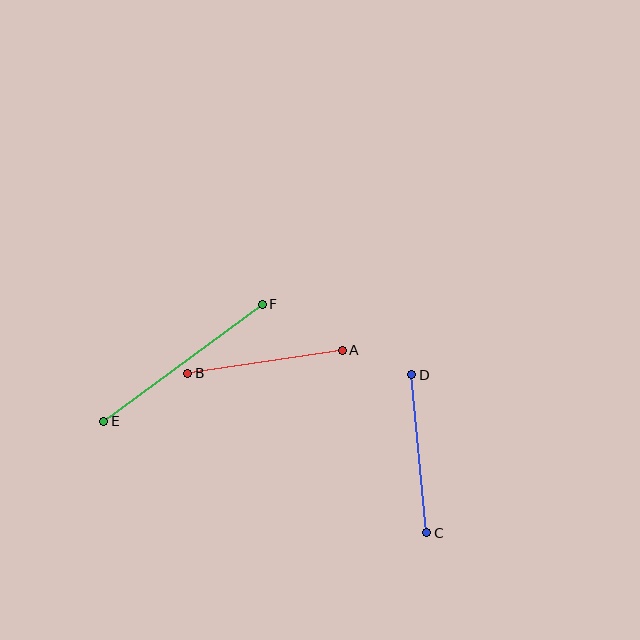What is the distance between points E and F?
The distance is approximately 197 pixels.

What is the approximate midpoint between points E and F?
The midpoint is at approximately (183, 363) pixels.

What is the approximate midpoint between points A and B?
The midpoint is at approximately (265, 362) pixels.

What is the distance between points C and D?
The distance is approximately 159 pixels.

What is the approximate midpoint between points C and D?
The midpoint is at approximately (419, 454) pixels.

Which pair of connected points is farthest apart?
Points E and F are farthest apart.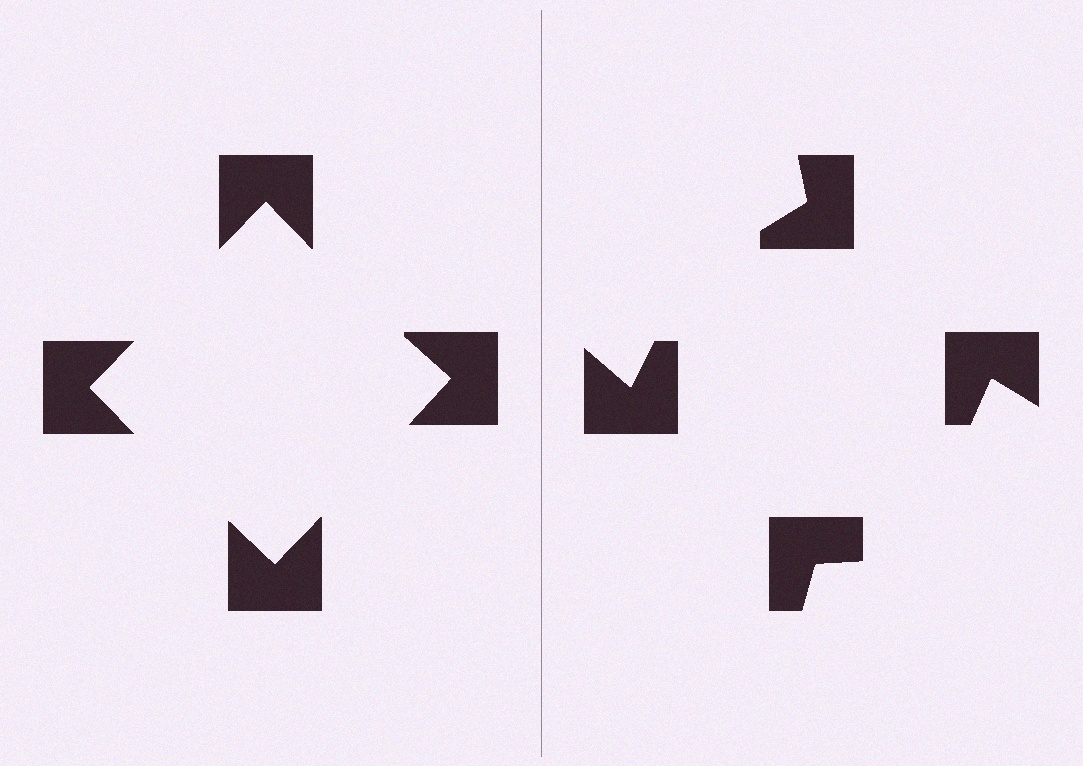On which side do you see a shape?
An illusory square appears on the left side. On the right side the wedge cuts are rotated, so no coherent shape forms.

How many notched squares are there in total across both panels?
8 — 4 on each side.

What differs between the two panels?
The notched squares are positioned identically on both sides; only the wedge orientations differ. On the left they align to a square; on the right they are misaligned.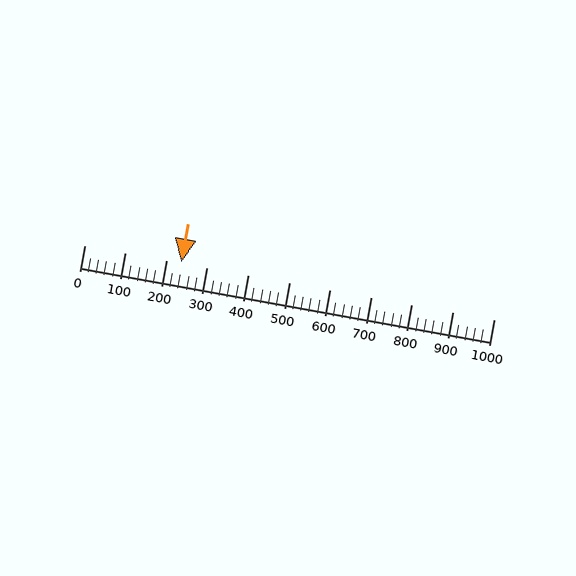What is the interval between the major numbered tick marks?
The major tick marks are spaced 100 units apart.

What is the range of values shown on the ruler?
The ruler shows values from 0 to 1000.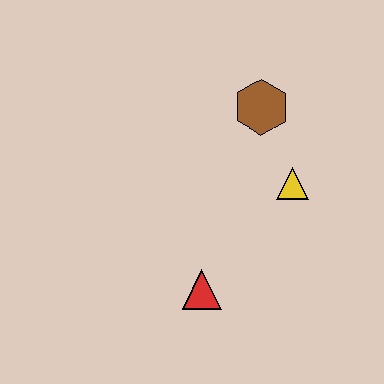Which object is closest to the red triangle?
The yellow triangle is closest to the red triangle.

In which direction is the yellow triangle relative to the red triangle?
The yellow triangle is above the red triangle.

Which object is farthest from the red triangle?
The brown hexagon is farthest from the red triangle.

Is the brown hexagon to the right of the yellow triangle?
No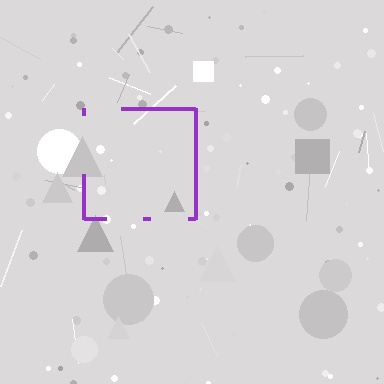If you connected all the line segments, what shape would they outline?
They would outline a square.